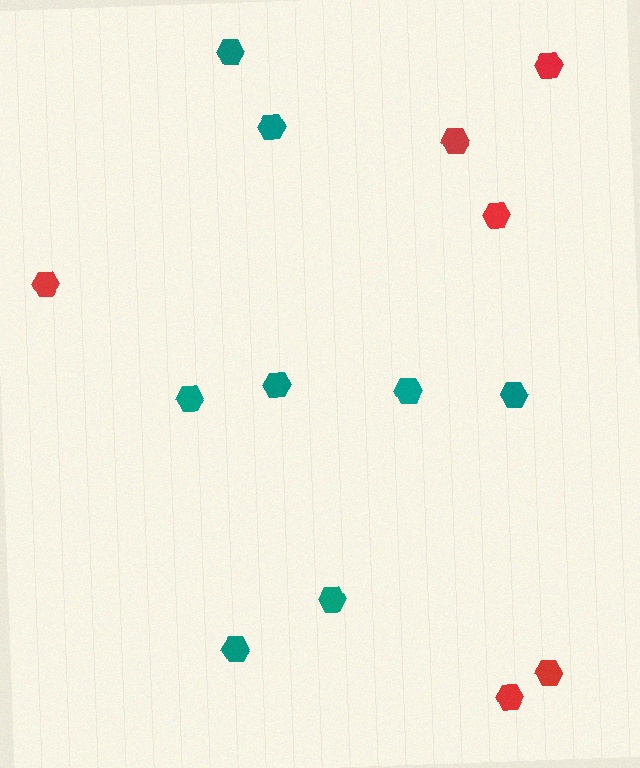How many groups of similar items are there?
There are 2 groups: one group of teal hexagons (8) and one group of red hexagons (6).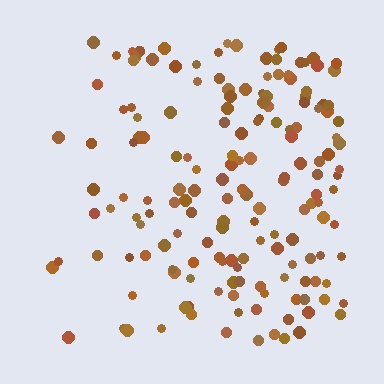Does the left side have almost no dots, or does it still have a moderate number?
Still a moderate number, just noticeably fewer than the right.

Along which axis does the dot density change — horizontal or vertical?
Horizontal.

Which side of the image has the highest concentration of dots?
The right.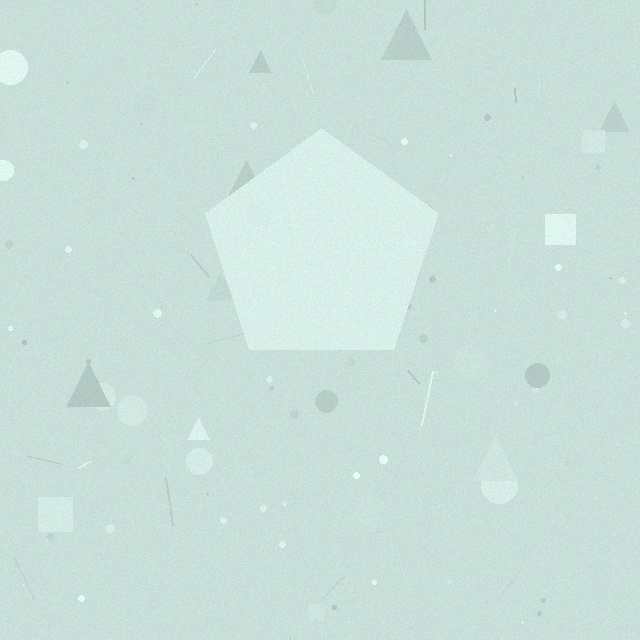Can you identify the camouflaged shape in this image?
The camouflaged shape is a pentagon.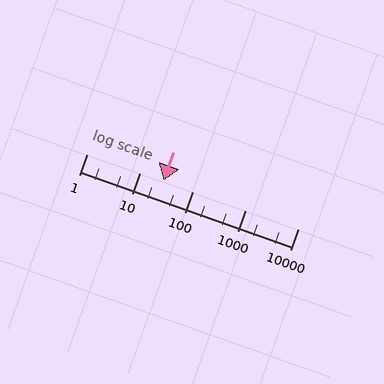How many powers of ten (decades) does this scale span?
The scale spans 4 decades, from 1 to 10000.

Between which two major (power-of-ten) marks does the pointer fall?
The pointer is between 10 and 100.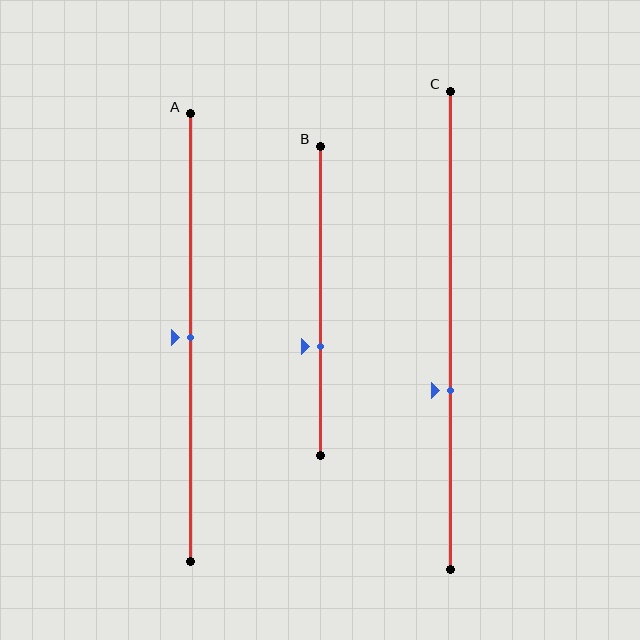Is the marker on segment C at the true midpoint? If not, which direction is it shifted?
No, the marker on segment C is shifted downward by about 13% of the segment length.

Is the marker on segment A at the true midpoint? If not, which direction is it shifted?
Yes, the marker on segment A is at the true midpoint.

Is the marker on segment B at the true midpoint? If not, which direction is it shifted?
No, the marker on segment B is shifted downward by about 15% of the segment length.